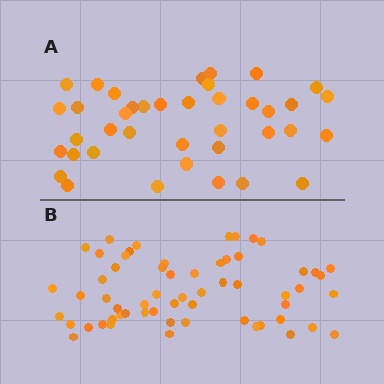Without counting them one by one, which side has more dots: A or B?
Region B (the bottom region) has more dots.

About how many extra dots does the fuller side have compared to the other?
Region B has approximately 20 more dots than region A.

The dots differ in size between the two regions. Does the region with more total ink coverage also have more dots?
No. Region A has more total ink coverage because its dots are larger, but region B actually contains more individual dots. Total area can be misleading — the number of items is what matters here.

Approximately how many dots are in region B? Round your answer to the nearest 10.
About 60 dots.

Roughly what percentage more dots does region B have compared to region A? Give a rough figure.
About 55% more.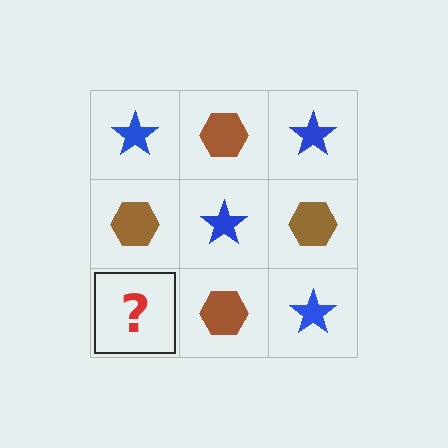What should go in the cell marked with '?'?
The missing cell should contain a blue star.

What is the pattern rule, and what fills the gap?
The rule is that it alternates blue star and brown hexagon in a checkerboard pattern. The gap should be filled with a blue star.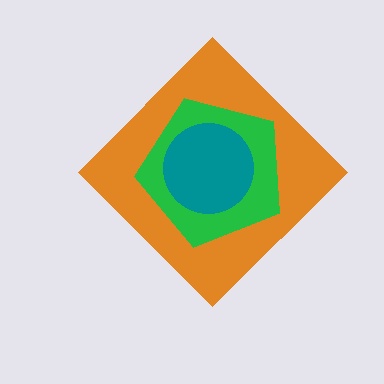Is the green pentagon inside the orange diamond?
Yes.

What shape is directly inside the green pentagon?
The teal circle.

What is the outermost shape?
The orange diamond.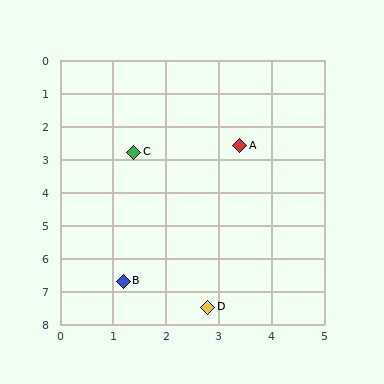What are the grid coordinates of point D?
Point D is at approximately (2.8, 7.5).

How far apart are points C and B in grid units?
Points C and B are about 3.9 grid units apart.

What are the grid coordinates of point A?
Point A is at approximately (3.4, 2.6).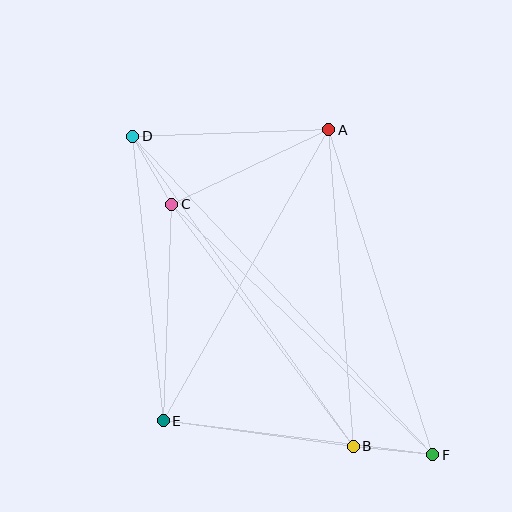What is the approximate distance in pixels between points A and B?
The distance between A and B is approximately 318 pixels.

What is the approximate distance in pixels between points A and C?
The distance between A and C is approximately 174 pixels.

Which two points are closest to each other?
Points C and D are closest to each other.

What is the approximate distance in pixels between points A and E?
The distance between A and E is approximately 335 pixels.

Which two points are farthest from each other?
Points D and F are farthest from each other.